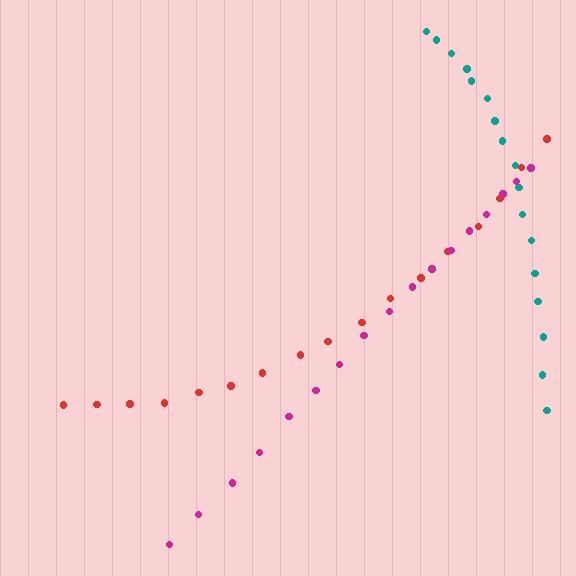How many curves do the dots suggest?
There are 3 distinct paths.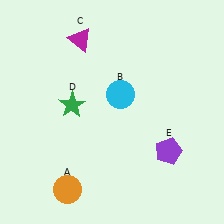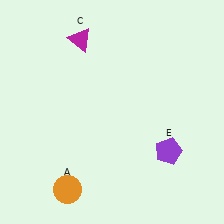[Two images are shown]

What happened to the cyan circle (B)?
The cyan circle (B) was removed in Image 2. It was in the top-right area of Image 1.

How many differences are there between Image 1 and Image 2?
There are 2 differences between the two images.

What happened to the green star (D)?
The green star (D) was removed in Image 2. It was in the top-left area of Image 1.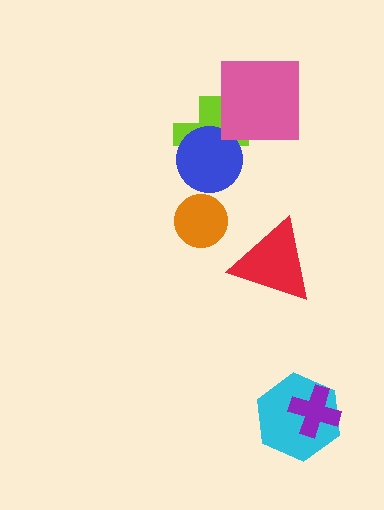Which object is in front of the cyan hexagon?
The purple cross is in front of the cyan hexagon.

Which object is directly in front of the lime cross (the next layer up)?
The blue circle is directly in front of the lime cross.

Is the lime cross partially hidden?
Yes, it is partially covered by another shape.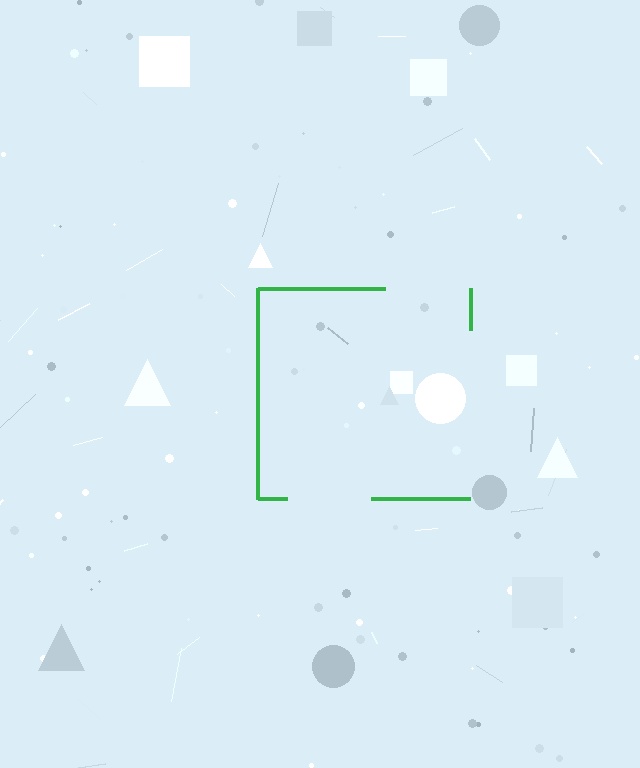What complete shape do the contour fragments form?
The contour fragments form a square.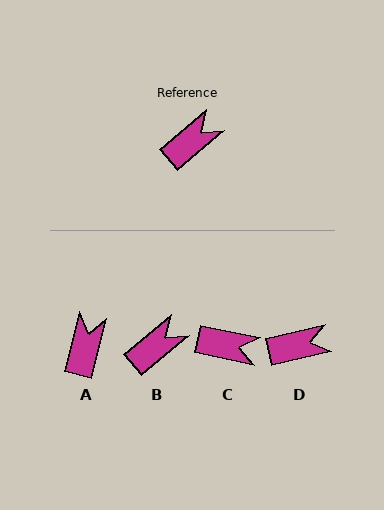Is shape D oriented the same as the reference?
No, it is off by about 27 degrees.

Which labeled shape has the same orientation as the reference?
B.